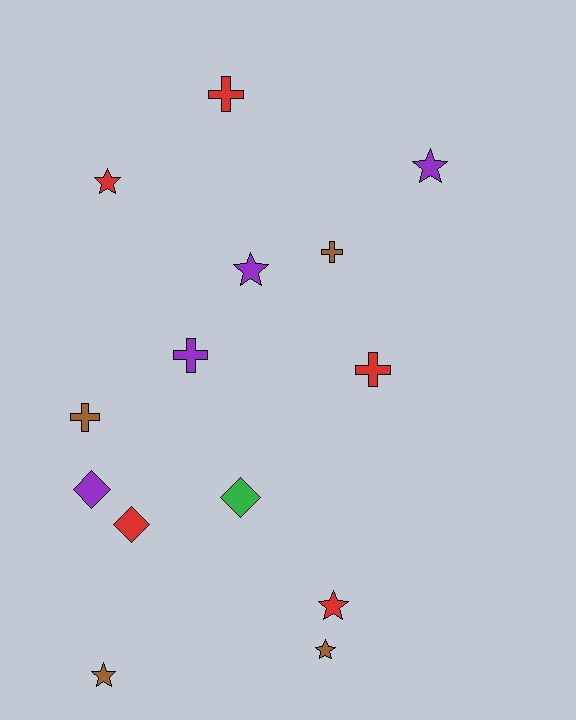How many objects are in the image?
There are 14 objects.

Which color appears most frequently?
Red, with 5 objects.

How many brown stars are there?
There are 2 brown stars.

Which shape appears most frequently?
Star, with 6 objects.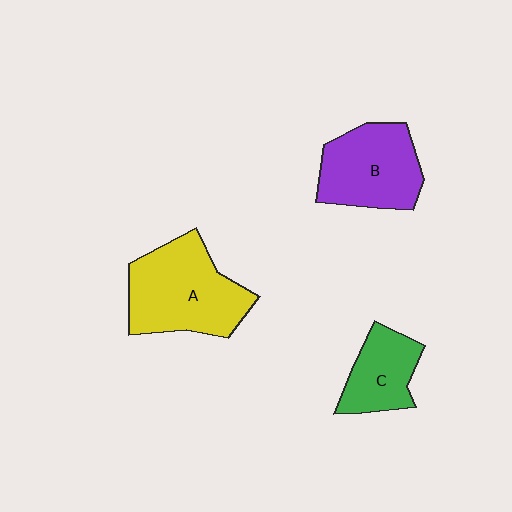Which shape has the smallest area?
Shape C (green).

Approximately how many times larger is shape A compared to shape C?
Approximately 1.8 times.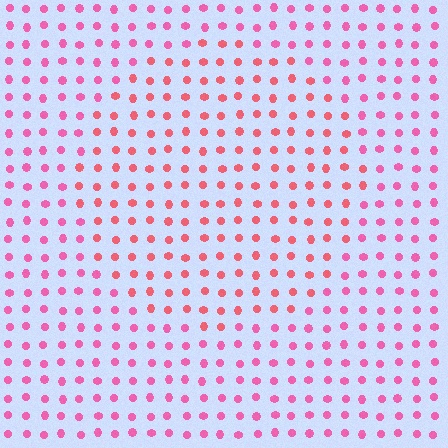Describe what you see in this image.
The image is filled with small pink elements in a uniform arrangement. A circle-shaped region is visible where the elements are tinted to a slightly different hue, forming a subtle color boundary.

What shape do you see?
I see a circle.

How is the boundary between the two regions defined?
The boundary is defined purely by a slight shift in hue (about 25 degrees). Spacing, size, and orientation are identical on both sides.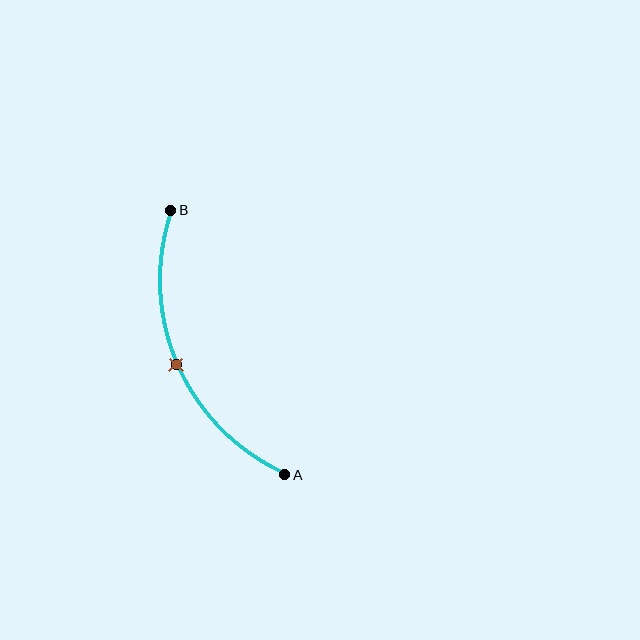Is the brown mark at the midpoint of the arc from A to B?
Yes. The brown mark lies on the arc at equal arc-length from both A and B — it is the arc midpoint.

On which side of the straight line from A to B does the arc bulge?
The arc bulges to the left of the straight line connecting A and B.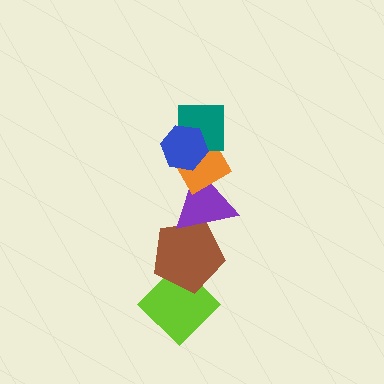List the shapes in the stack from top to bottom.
From top to bottom: the blue hexagon, the teal square, the orange diamond, the purple triangle, the brown pentagon, the lime diamond.